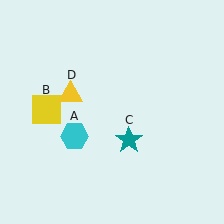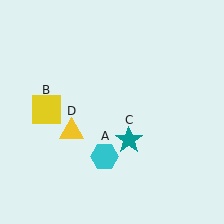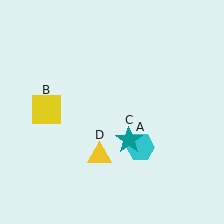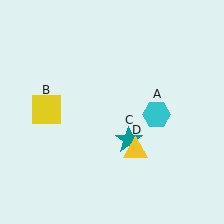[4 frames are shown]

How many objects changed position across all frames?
2 objects changed position: cyan hexagon (object A), yellow triangle (object D).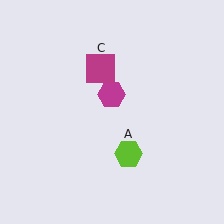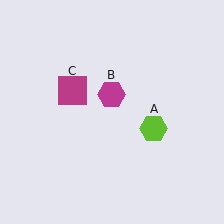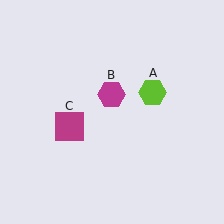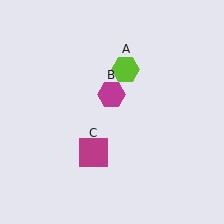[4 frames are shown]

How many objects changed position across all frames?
2 objects changed position: lime hexagon (object A), magenta square (object C).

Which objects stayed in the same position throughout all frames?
Magenta hexagon (object B) remained stationary.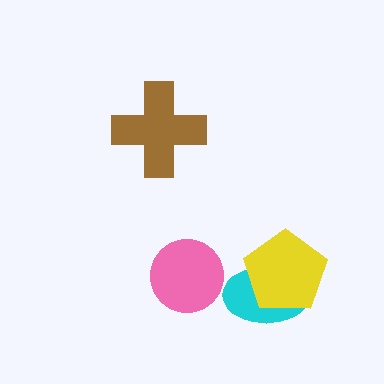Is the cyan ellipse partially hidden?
Yes, it is partially covered by another shape.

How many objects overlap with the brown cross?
0 objects overlap with the brown cross.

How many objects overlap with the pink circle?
0 objects overlap with the pink circle.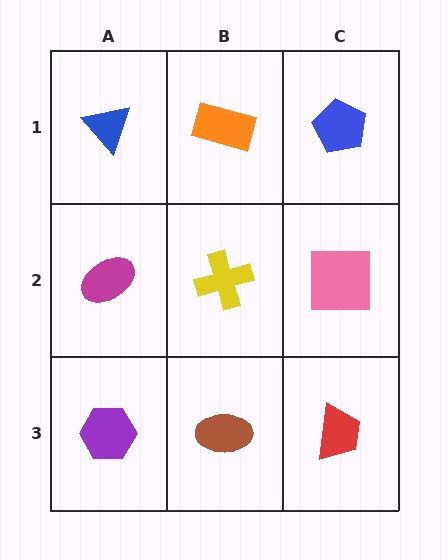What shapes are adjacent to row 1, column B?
A yellow cross (row 2, column B), a blue triangle (row 1, column A), a blue pentagon (row 1, column C).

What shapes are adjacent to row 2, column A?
A blue triangle (row 1, column A), a purple hexagon (row 3, column A), a yellow cross (row 2, column B).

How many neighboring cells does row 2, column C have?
3.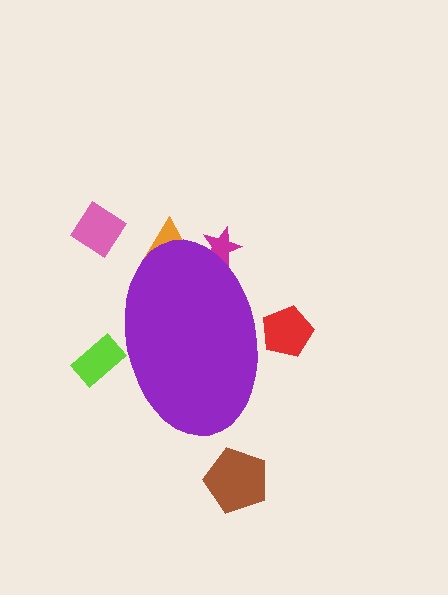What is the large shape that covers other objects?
A purple ellipse.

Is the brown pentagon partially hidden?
No, the brown pentagon is fully visible.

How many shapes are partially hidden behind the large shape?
4 shapes are partially hidden.